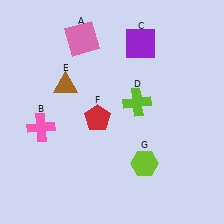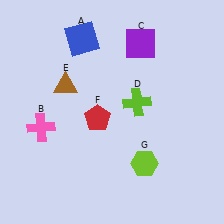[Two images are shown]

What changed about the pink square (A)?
In Image 1, A is pink. In Image 2, it changed to blue.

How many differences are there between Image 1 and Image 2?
There is 1 difference between the two images.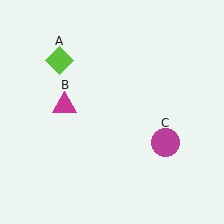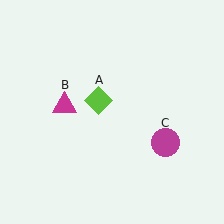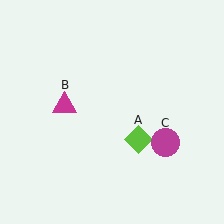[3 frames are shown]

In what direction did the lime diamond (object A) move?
The lime diamond (object A) moved down and to the right.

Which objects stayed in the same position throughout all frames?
Magenta triangle (object B) and magenta circle (object C) remained stationary.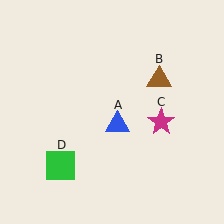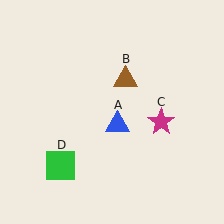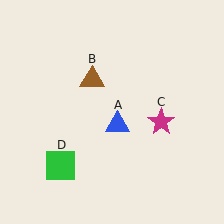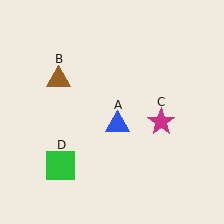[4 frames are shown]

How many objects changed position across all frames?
1 object changed position: brown triangle (object B).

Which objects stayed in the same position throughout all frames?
Blue triangle (object A) and magenta star (object C) and green square (object D) remained stationary.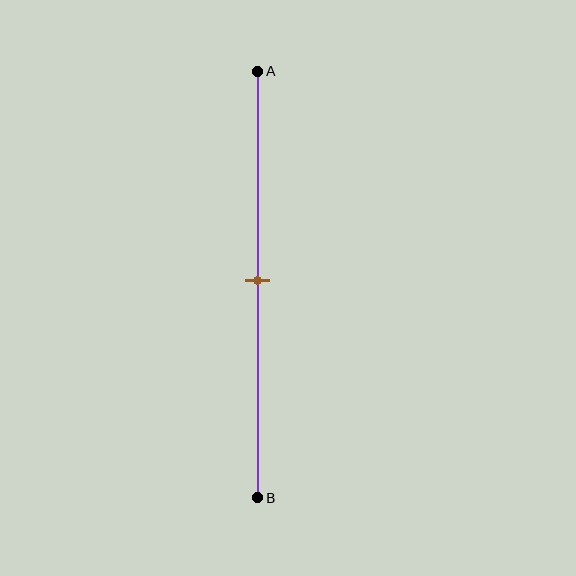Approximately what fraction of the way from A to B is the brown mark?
The brown mark is approximately 50% of the way from A to B.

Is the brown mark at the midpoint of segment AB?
Yes, the mark is approximately at the midpoint.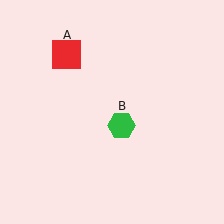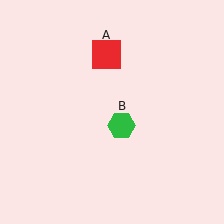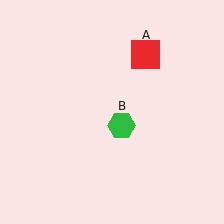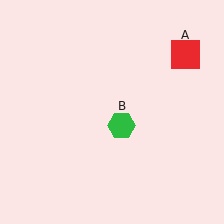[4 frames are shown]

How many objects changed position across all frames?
1 object changed position: red square (object A).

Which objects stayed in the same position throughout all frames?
Green hexagon (object B) remained stationary.